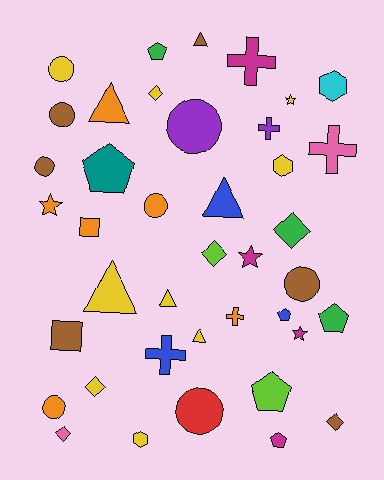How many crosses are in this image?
There are 5 crosses.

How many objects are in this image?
There are 40 objects.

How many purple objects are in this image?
There are 2 purple objects.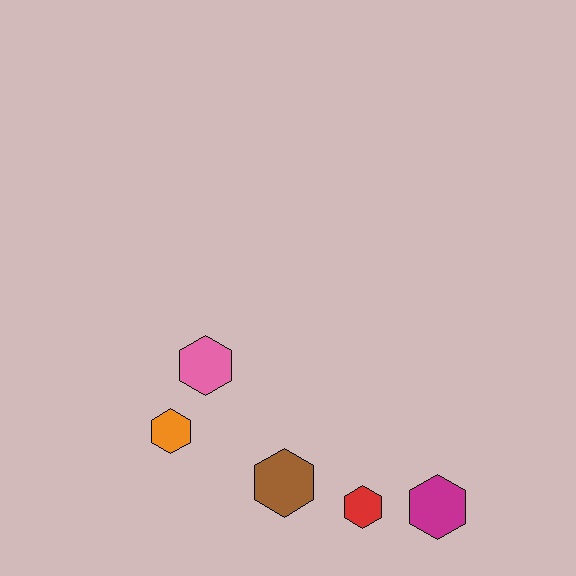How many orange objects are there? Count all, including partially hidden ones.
There is 1 orange object.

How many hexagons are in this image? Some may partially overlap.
There are 5 hexagons.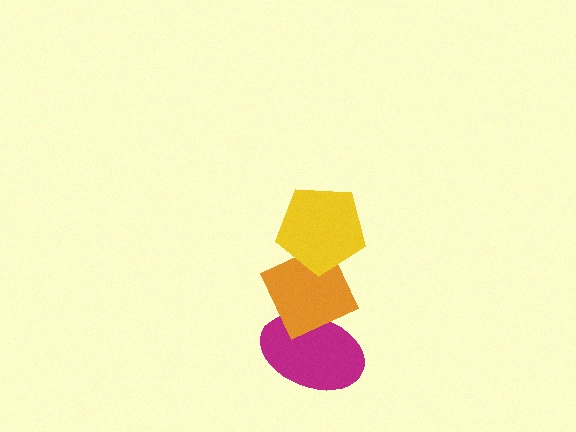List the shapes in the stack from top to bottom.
From top to bottom: the yellow pentagon, the orange diamond, the magenta ellipse.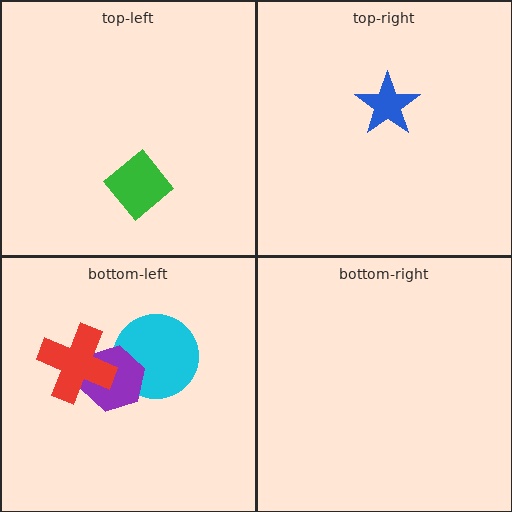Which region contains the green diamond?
The top-left region.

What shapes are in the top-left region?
The green diamond.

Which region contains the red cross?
The bottom-left region.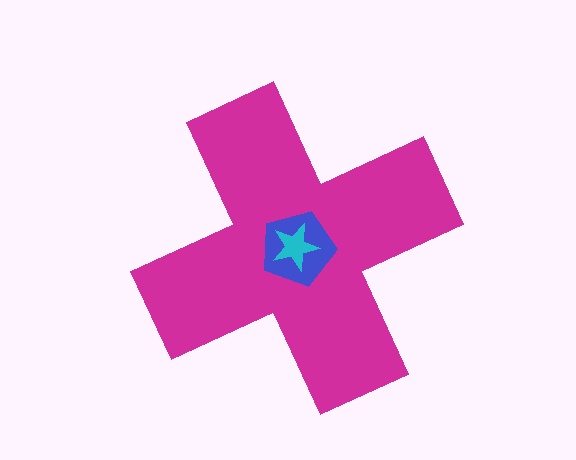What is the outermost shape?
The magenta cross.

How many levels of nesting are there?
3.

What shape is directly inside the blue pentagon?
The cyan star.